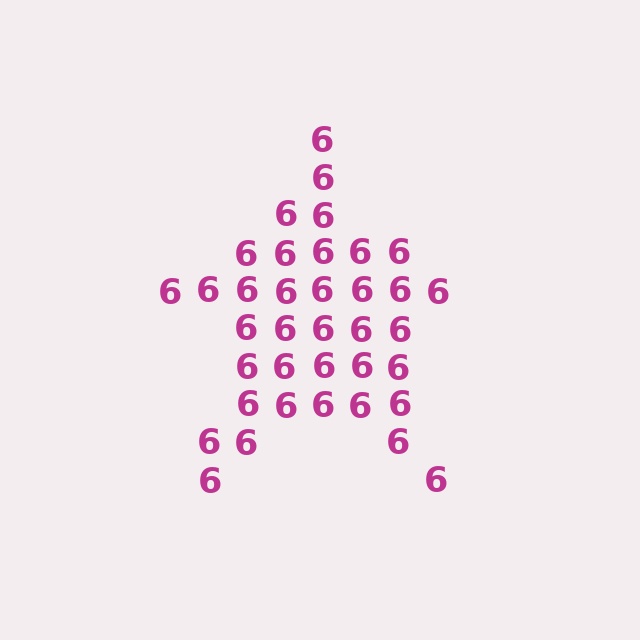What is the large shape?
The large shape is a star.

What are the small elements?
The small elements are digit 6's.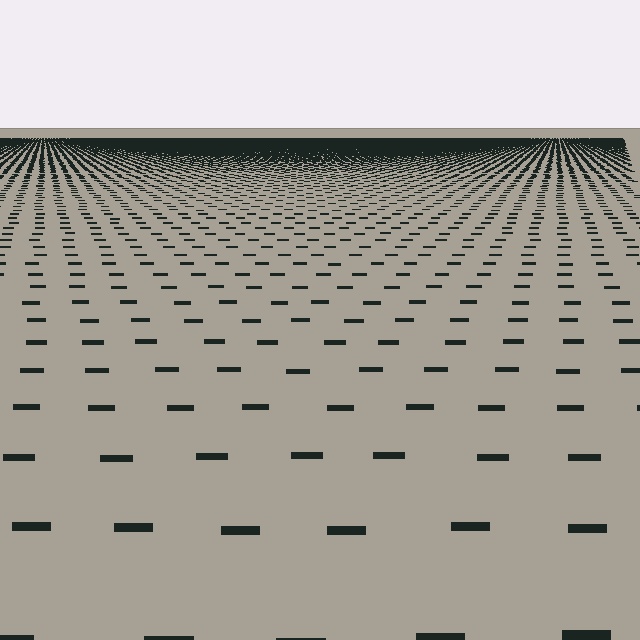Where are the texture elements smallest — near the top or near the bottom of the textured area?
Near the top.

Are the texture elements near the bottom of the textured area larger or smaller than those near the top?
Larger. Near the bottom, elements are closer to the viewer and appear at a bigger on-screen size.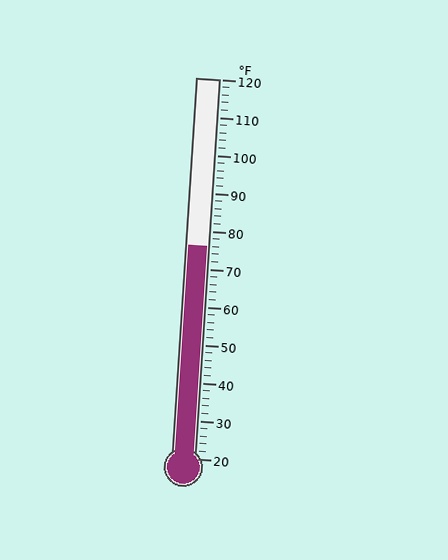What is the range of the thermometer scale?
The thermometer scale ranges from 20°F to 120°F.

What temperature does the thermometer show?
The thermometer shows approximately 76°F.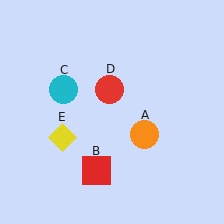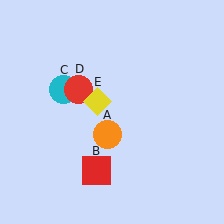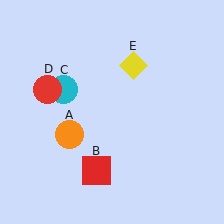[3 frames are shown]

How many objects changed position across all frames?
3 objects changed position: orange circle (object A), red circle (object D), yellow diamond (object E).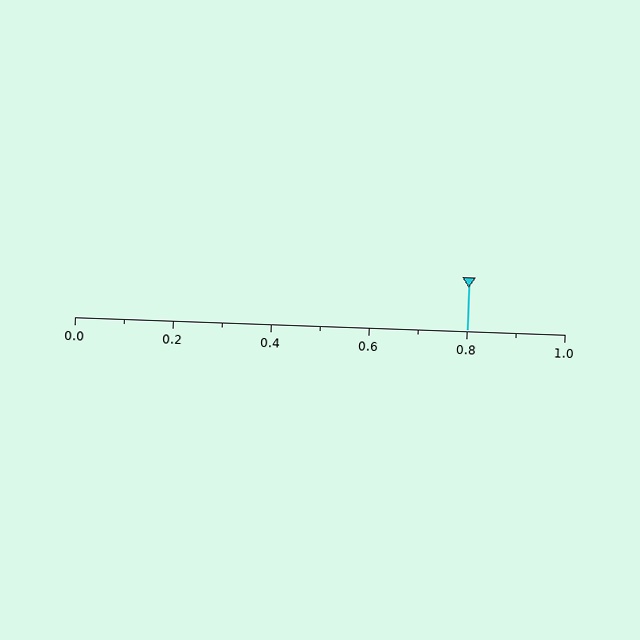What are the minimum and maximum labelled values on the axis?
The axis runs from 0.0 to 1.0.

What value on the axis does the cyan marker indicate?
The marker indicates approximately 0.8.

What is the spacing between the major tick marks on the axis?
The major ticks are spaced 0.2 apart.